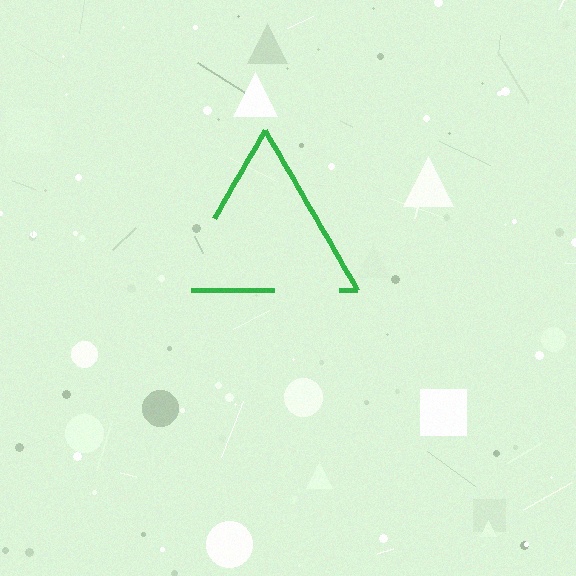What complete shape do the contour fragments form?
The contour fragments form a triangle.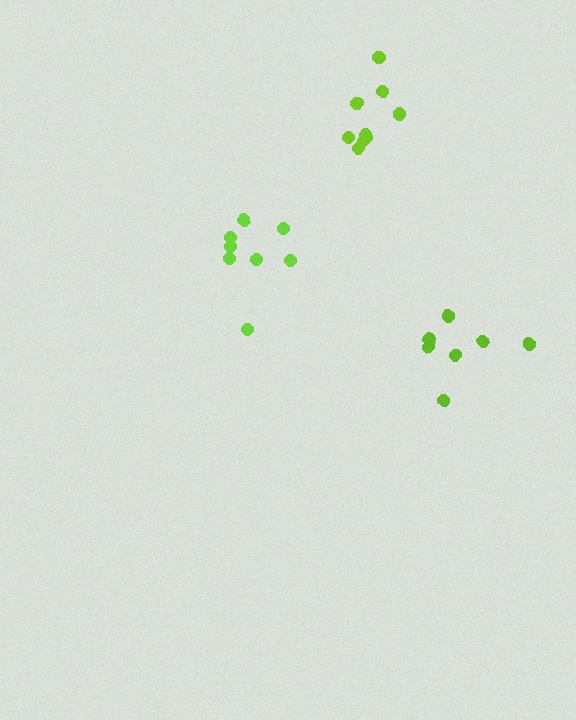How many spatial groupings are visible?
There are 3 spatial groupings.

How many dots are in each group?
Group 1: 7 dots, Group 2: 8 dots, Group 3: 9 dots (24 total).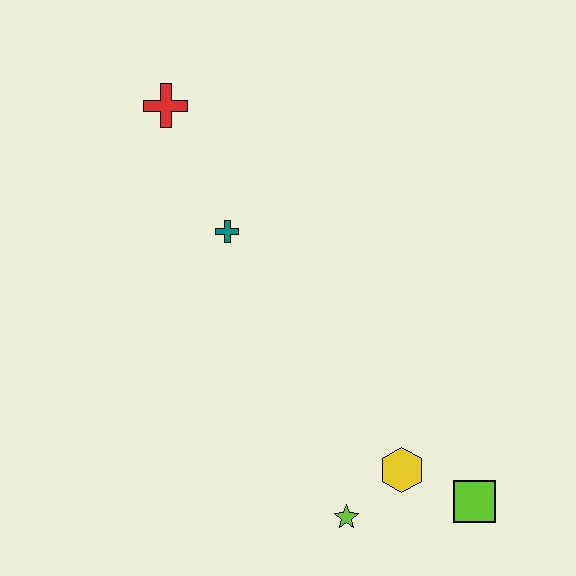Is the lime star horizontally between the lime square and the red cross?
Yes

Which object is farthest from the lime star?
The red cross is farthest from the lime star.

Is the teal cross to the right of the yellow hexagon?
No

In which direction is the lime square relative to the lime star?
The lime square is to the right of the lime star.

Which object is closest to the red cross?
The teal cross is closest to the red cross.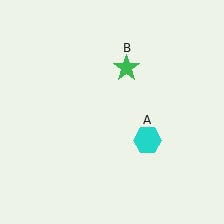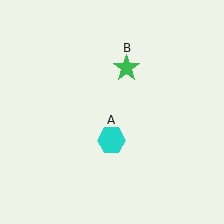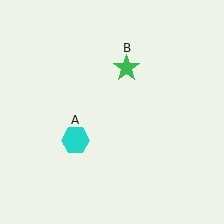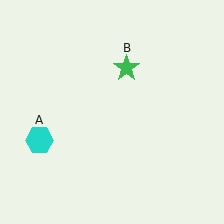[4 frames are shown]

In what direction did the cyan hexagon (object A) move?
The cyan hexagon (object A) moved left.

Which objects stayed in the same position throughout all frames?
Green star (object B) remained stationary.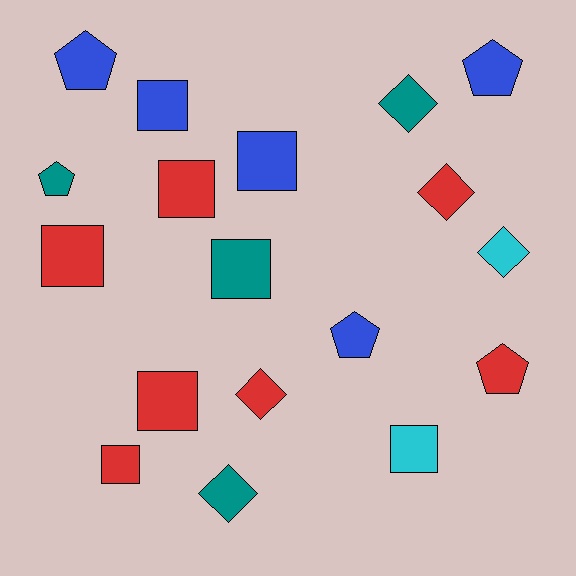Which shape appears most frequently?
Square, with 8 objects.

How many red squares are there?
There are 4 red squares.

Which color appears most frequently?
Red, with 7 objects.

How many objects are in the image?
There are 18 objects.